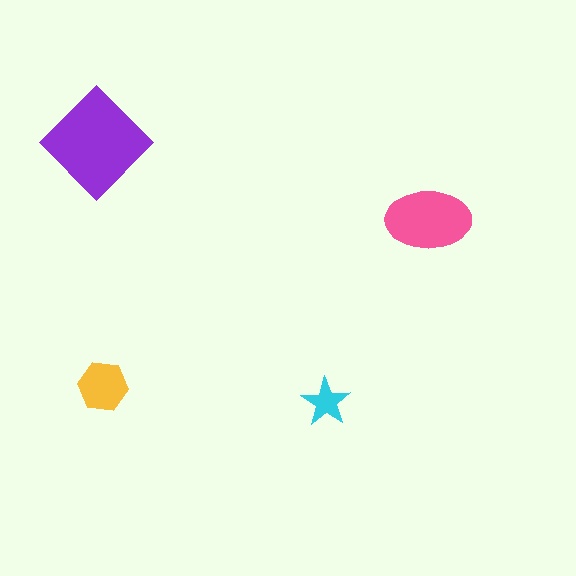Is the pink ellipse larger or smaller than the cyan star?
Larger.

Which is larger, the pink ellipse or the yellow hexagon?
The pink ellipse.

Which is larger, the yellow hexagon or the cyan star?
The yellow hexagon.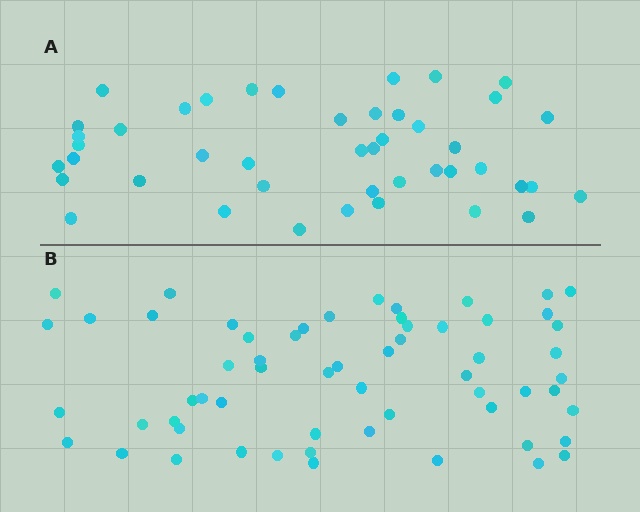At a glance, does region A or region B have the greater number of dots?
Region B (the bottom region) has more dots.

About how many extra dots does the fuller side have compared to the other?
Region B has approximately 15 more dots than region A.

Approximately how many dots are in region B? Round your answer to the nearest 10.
About 60 dots.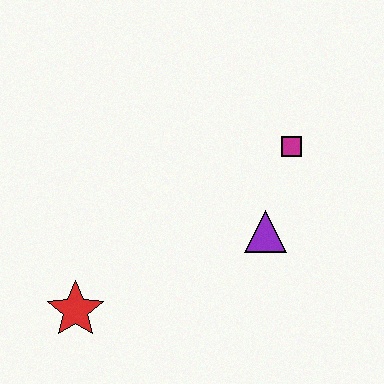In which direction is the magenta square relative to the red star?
The magenta square is to the right of the red star.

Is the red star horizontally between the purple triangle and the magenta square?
No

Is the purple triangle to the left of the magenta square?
Yes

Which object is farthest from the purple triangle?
The red star is farthest from the purple triangle.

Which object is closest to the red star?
The purple triangle is closest to the red star.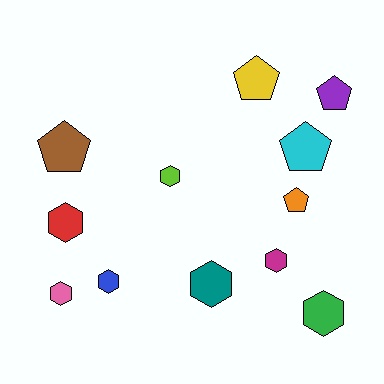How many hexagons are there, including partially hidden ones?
There are 7 hexagons.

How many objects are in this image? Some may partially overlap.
There are 12 objects.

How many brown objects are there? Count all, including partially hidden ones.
There is 1 brown object.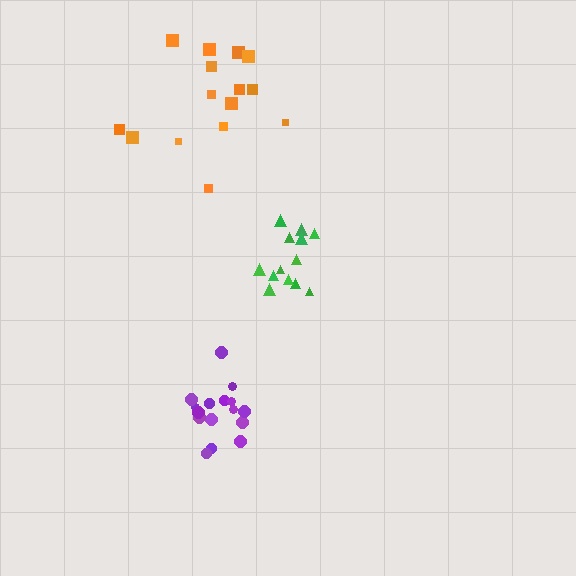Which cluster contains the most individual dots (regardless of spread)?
Purple (16).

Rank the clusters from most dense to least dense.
purple, green, orange.